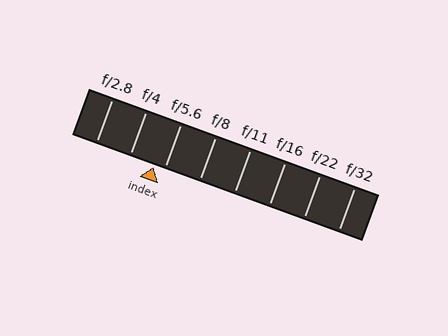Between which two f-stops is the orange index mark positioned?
The index mark is between f/4 and f/5.6.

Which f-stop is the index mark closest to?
The index mark is closest to f/5.6.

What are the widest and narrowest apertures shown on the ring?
The widest aperture shown is f/2.8 and the narrowest is f/32.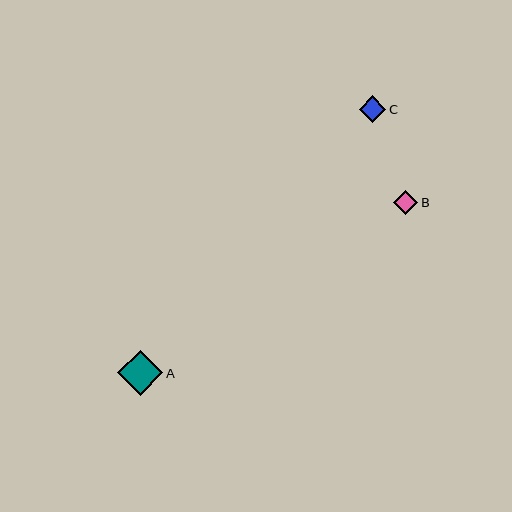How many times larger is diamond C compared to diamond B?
Diamond C is approximately 1.1 times the size of diamond B.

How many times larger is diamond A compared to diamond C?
Diamond A is approximately 1.7 times the size of diamond C.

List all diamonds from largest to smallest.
From largest to smallest: A, C, B.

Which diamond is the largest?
Diamond A is the largest with a size of approximately 45 pixels.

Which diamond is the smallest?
Diamond B is the smallest with a size of approximately 24 pixels.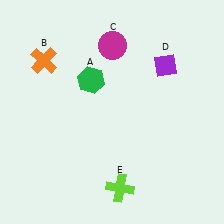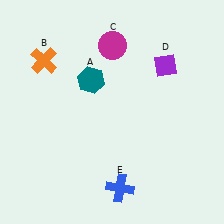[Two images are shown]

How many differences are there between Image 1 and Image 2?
There are 2 differences between the two images.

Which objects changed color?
A changed from green to teal. E changed from lime to blue.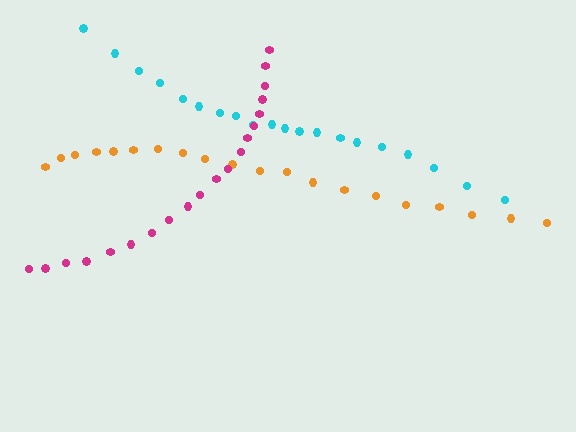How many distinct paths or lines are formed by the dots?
There are 3 distinct paths.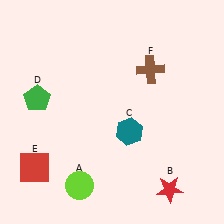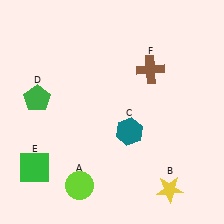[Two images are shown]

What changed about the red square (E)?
In Image 1, E is red. In Image 2, it changed to green.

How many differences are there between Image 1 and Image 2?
There are 2 differences between the two images.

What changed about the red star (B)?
In Image 1, B is red. In Image 2, it changed to yellow.